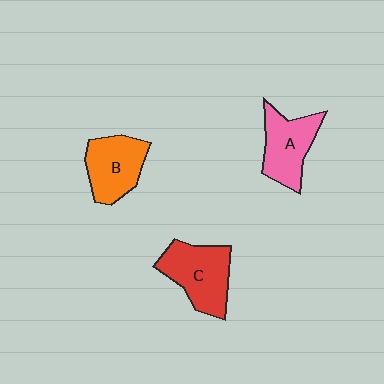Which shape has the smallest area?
Shape A (pink).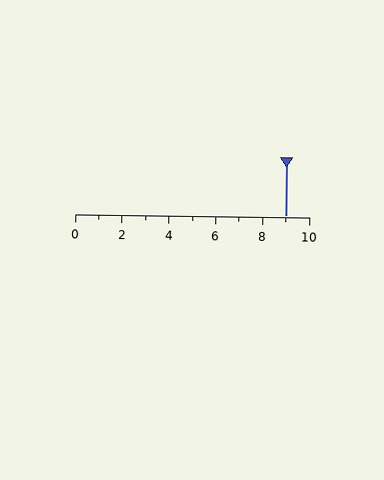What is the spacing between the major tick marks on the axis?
The major ticks are spaced 2 apart.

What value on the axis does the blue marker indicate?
The marker indicates approximately 9.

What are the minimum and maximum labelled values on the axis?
The axis runs from 0 to 10.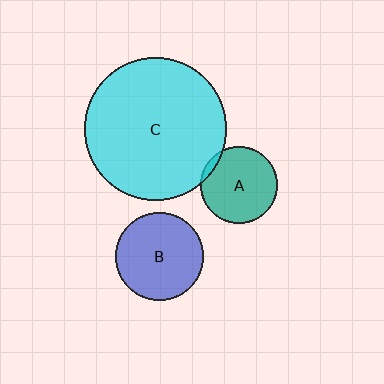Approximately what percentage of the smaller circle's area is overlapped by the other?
Approximately 5%.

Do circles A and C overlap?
Yes.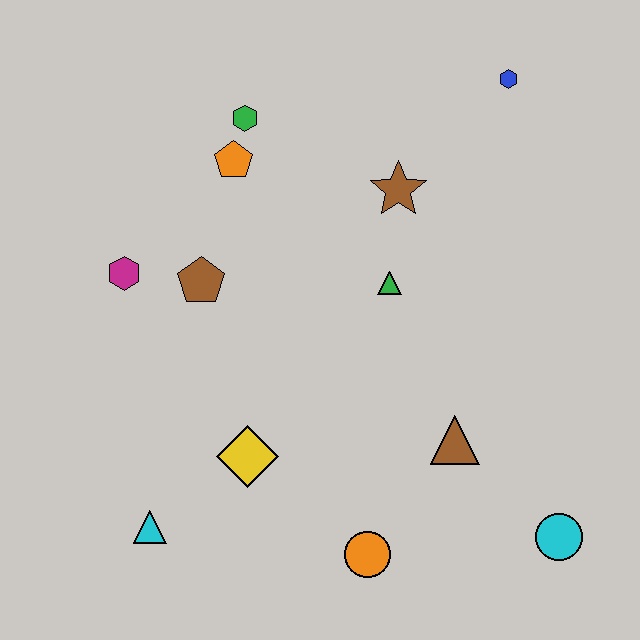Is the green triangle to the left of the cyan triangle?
No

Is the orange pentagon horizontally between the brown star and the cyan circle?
No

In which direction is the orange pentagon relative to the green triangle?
The orange pentagon is to the left of the green triangle.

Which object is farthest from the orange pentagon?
The cyan circle is farthest from the orange pentagon.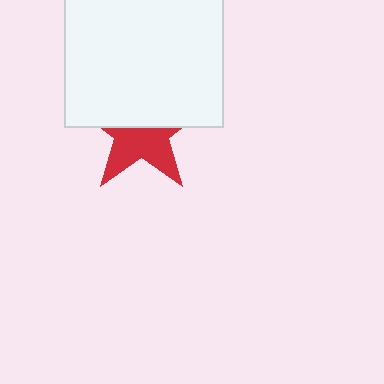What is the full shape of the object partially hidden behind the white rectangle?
The partially hidden object is a red star.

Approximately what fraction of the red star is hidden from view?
Roughly 51% of the red star is hidden behind the white rectangle.